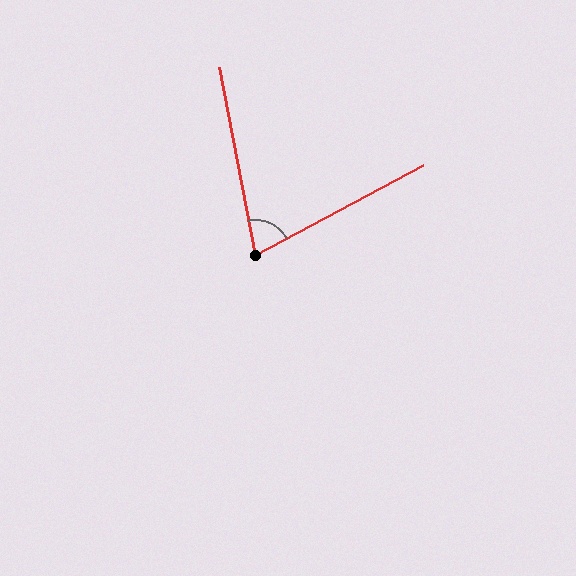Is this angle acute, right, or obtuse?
It is acute.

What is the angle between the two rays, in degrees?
Approximately 72 degrees.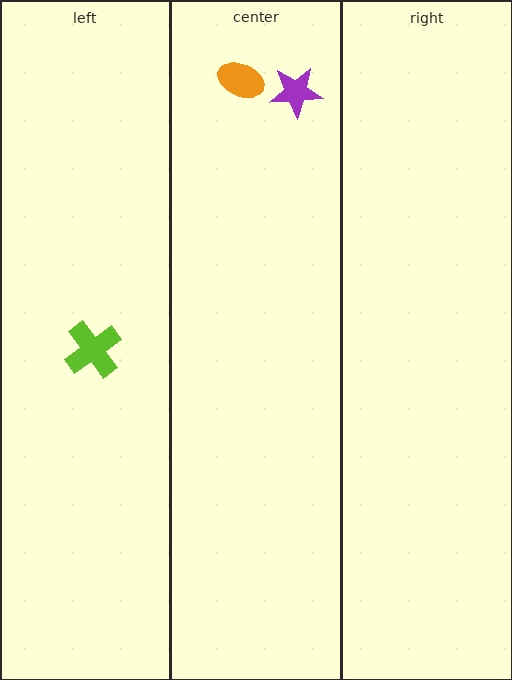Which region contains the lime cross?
The left region.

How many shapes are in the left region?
1.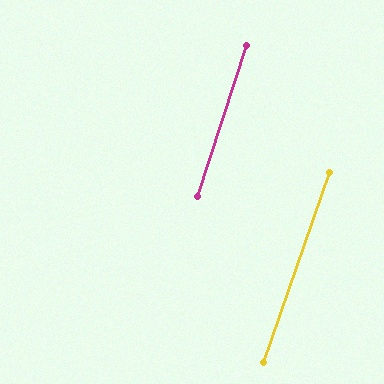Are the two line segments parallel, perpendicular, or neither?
Parallel — their directions differ by only 1.3°.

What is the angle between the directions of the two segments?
Approximately 1 degree.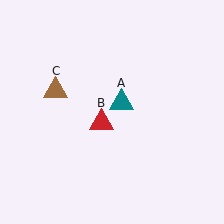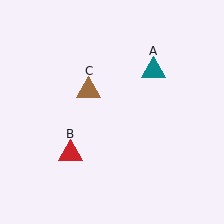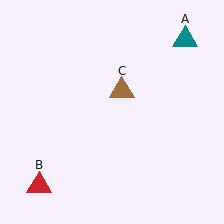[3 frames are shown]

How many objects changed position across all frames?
3 objects changed position: teal triangle (object A), red triangle (object B), brown triangle (object C).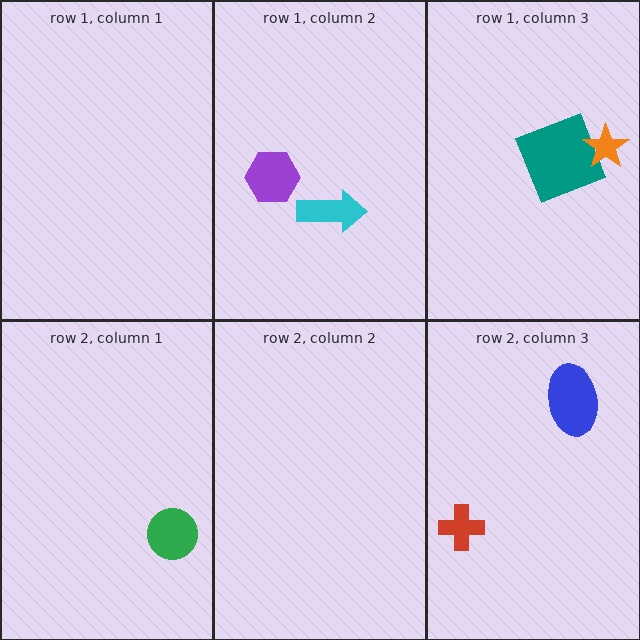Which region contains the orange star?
The row 1, column 3 region.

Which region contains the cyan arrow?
The row 1, column 2 region.